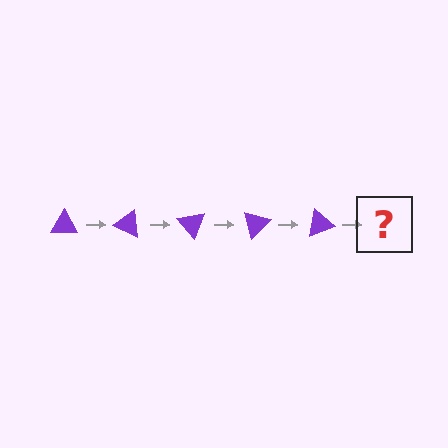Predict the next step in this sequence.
The next step is a purple triangle rotated 125 degrees.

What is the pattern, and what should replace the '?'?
The pattern is that the triangle rotates 25 degrees each step. The '?' should be a purple triangle rotated 125 degrees.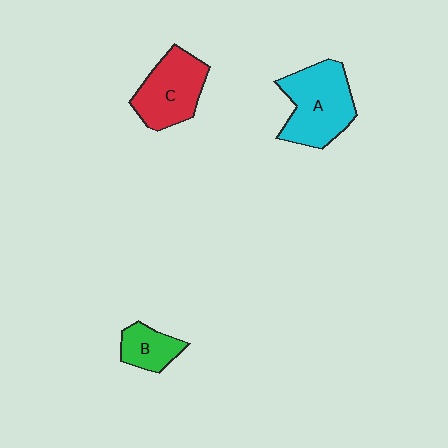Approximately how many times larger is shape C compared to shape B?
Approximately 1.9 times.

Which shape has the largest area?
Shape A (cyan).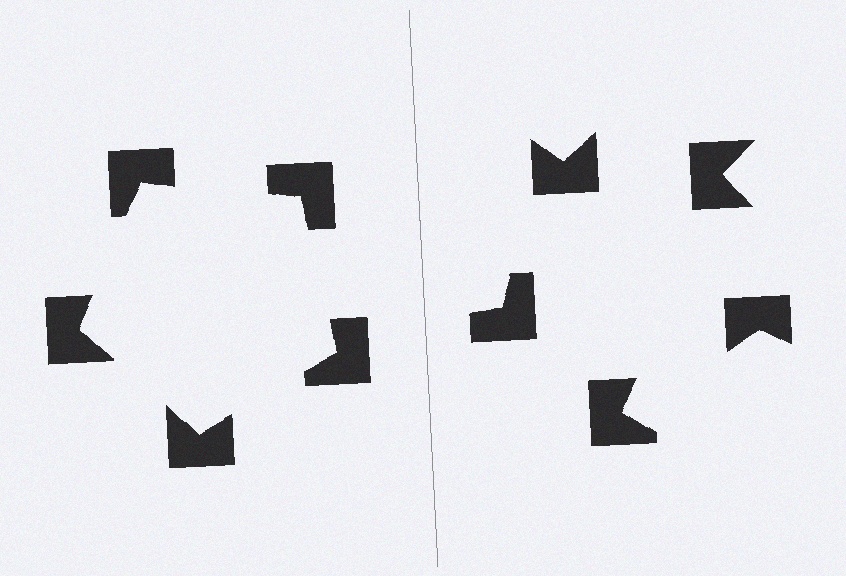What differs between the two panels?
The notched squares are positioned identically on both sides; only the wedge orientations differ. On the left they align to a pentagon; on the right they are misaligned.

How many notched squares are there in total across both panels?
10 — 5 on each side.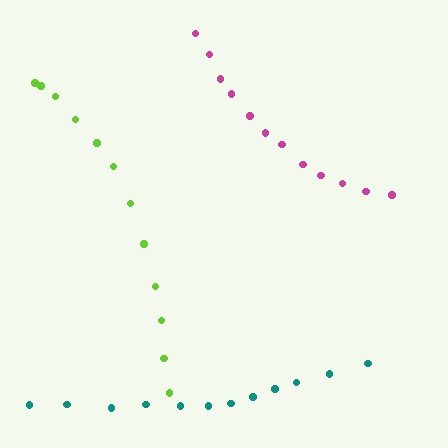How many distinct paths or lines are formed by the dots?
There are 3 distinct paths.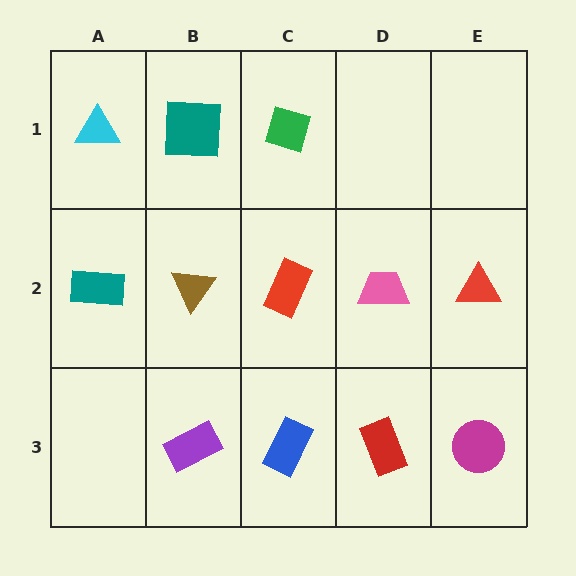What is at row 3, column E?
A magenta circle.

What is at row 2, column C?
A red rectangle.